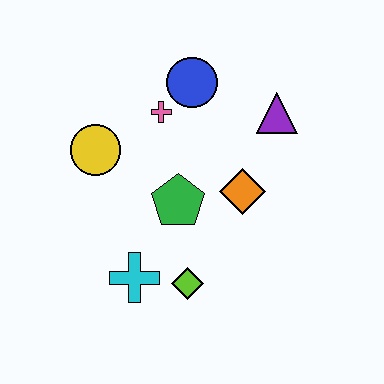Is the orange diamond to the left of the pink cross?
No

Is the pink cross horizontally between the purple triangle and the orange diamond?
No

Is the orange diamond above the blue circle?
No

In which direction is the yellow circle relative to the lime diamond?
The yellow circle is above the lime diamond.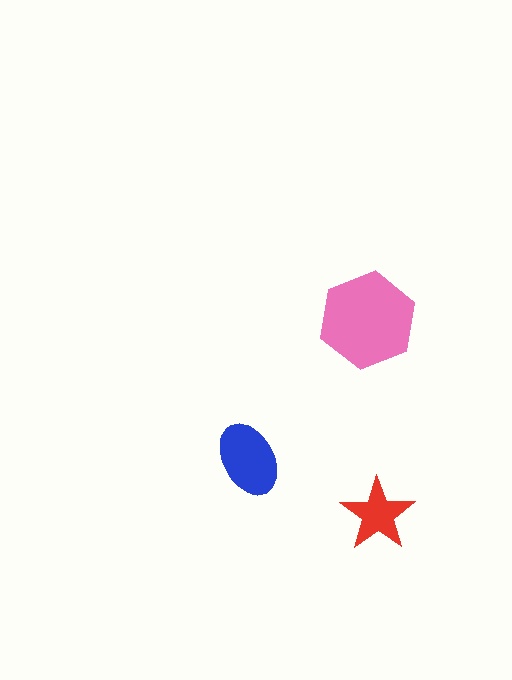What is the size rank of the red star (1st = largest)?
3rd.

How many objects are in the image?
There are 3 objects in the image.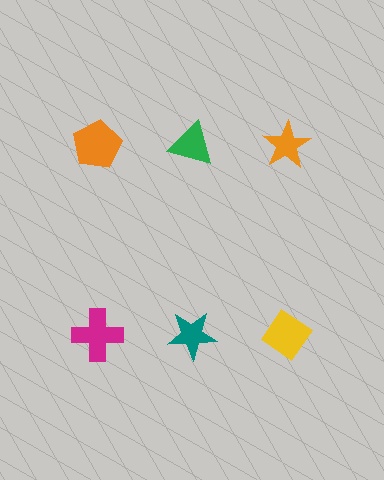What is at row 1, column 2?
A green triangle.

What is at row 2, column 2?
A teal star.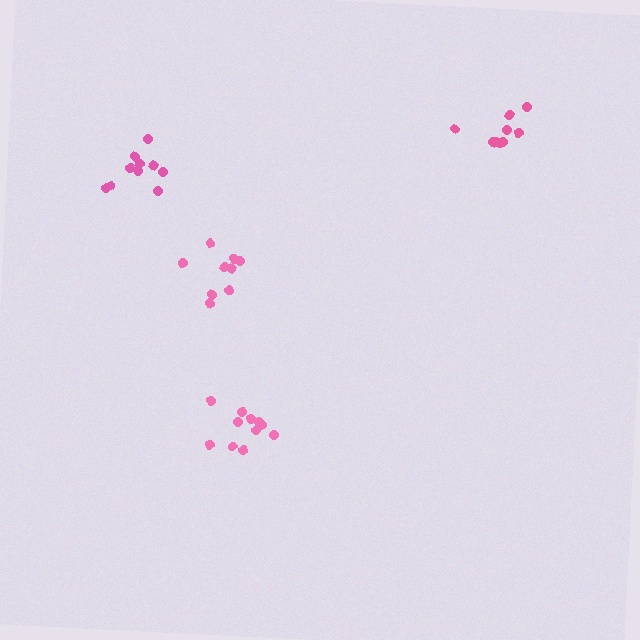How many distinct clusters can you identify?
There are 4 distinct clusters.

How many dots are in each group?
Group 1: 11 dots, Group 2: 9 dots, Group 3: 9 dots, Group 4: 10 dots (39 total).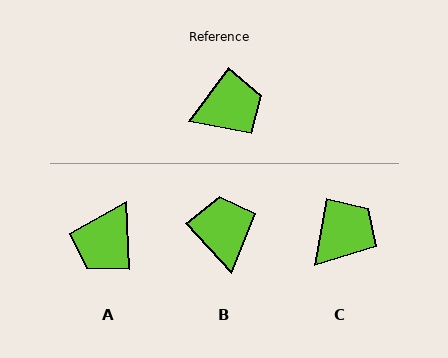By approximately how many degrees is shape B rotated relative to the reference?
Approximately 80 degrees counter-clockwise.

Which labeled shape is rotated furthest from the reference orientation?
A, about 140 degrees away.